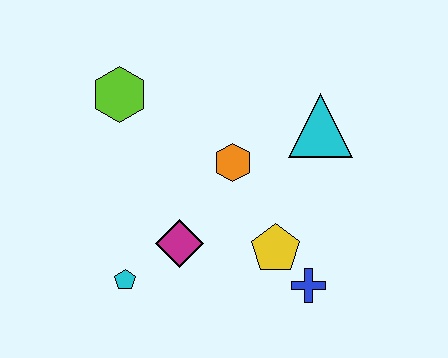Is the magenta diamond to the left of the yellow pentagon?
Yes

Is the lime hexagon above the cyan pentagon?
Yes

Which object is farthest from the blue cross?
The lime hexagon is farthest from the blue cross.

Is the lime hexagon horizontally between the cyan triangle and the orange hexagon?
No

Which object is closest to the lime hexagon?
The orange hexagon is closest to the lime hexagon.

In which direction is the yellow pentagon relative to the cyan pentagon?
The yellow pentagon is to the right of the cyan pentagon.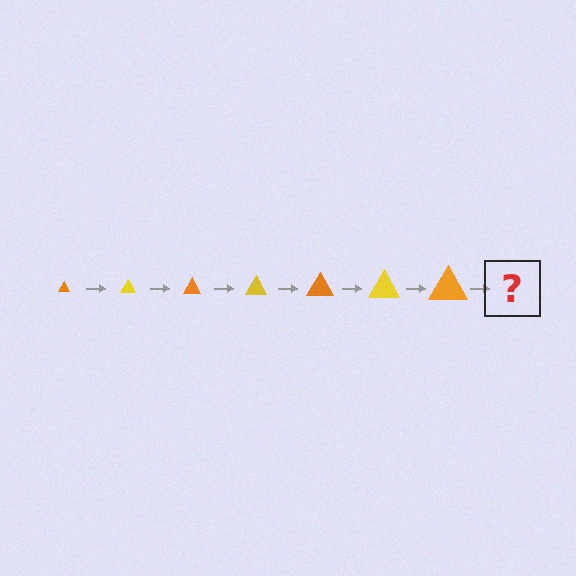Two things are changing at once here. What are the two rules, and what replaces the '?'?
The two rules are that the triangle grows larger each step and the color cycles through orange and yellow. The '?' should be a yellow triangle, larger than the previous one.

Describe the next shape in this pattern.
It should be a yellow triangle, larger than the previous one.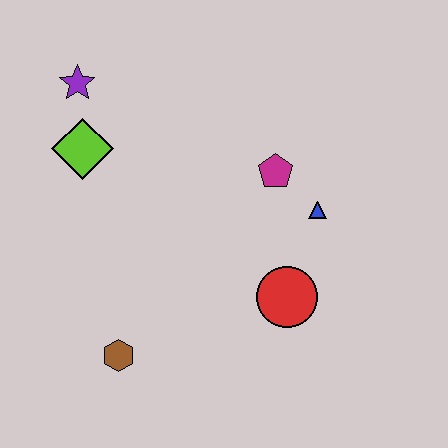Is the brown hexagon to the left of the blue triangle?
Yes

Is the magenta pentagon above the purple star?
No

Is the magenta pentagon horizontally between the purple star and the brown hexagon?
No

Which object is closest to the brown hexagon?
The red circle is closest to the brown hexagon.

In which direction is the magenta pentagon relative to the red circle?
The magenta pentagon is above the red circle.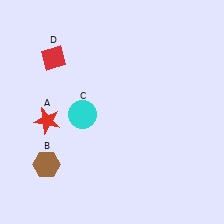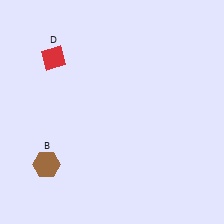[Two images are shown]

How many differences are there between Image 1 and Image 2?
There are 2 differences between the two images.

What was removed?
The cyan circle (C), the red star (A) were removed in Image 2.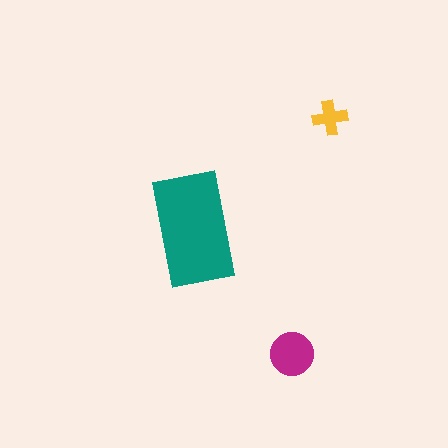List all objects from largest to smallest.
The teal rectangle, the magenta circle, the yellow cross.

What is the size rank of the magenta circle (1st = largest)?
2nd.